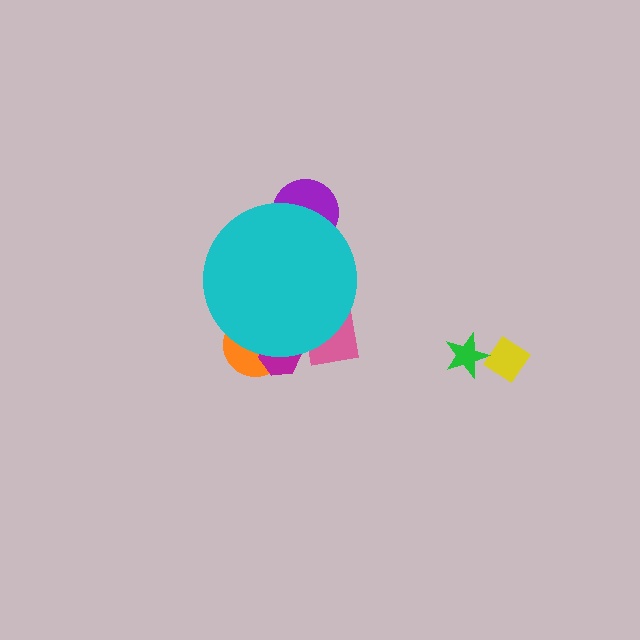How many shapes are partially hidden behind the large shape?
4 shapes are partially hidden.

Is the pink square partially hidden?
Yes, the pink square is partially hidden behind the cyan circle.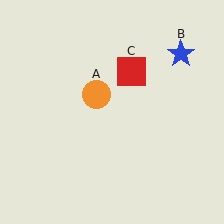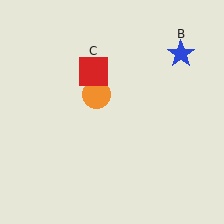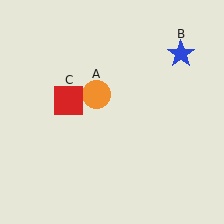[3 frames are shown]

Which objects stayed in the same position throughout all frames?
Orange circle (object A) and blue star (object B) remained stationary.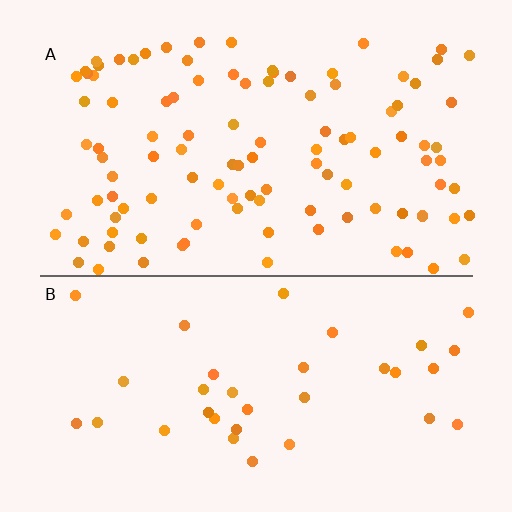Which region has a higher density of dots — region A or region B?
A (the top).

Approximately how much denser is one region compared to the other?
Approximately 3.1× — region A over region B.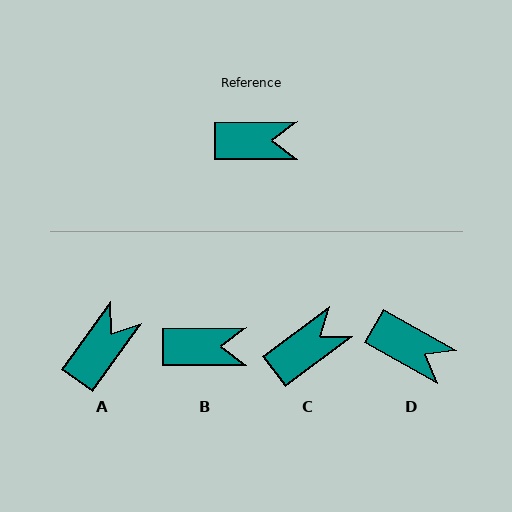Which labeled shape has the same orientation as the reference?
B.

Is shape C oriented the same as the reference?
No, it is off by about 37 degrees.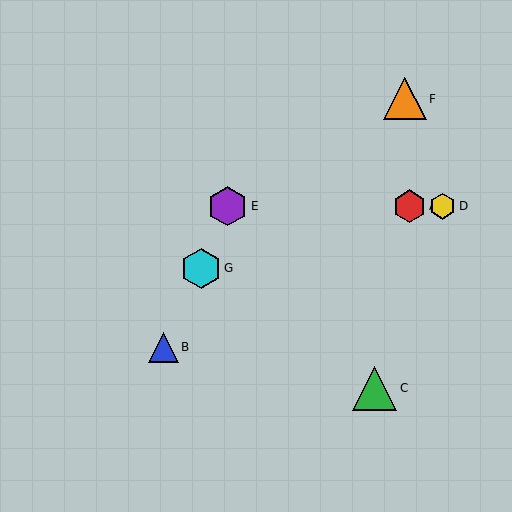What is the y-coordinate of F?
Object F is at y≈99.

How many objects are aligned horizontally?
3 objects (A, D, E) are aligned horizontally.